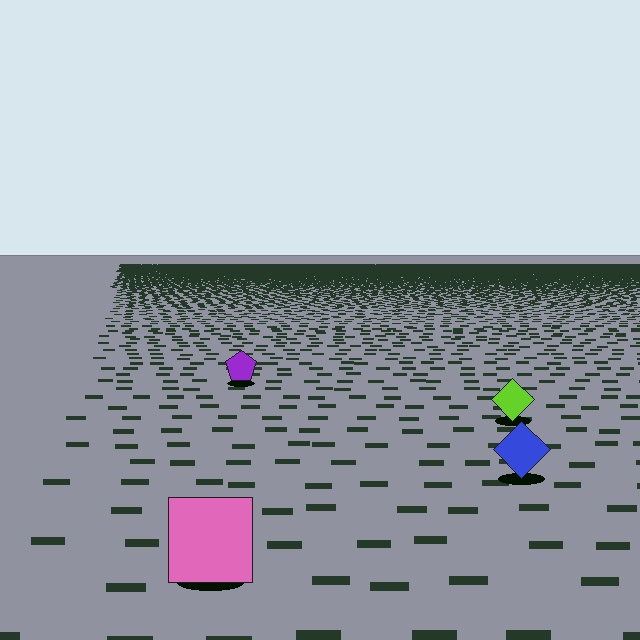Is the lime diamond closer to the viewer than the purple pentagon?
Yes. The lime diamond is closer — you can tell from the texture gradient: the ground texture is coarser near it.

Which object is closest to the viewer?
The pink square is closest. The texture marks near it are larger and more spread out.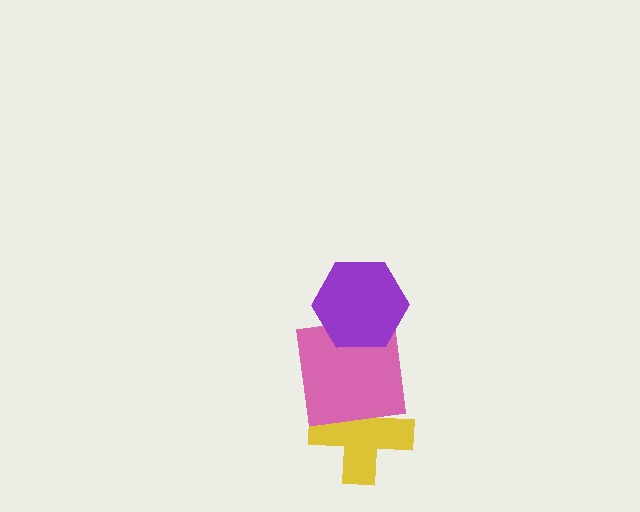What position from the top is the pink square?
The pink square is 2nd from the top.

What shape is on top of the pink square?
The purple hexagon is on top of the pink square.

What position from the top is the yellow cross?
The yellow cross is 3rd from the top.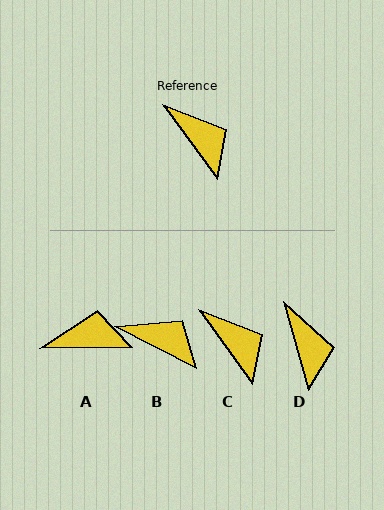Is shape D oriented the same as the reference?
No, it is off by about 20 degrees.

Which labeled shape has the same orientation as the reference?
C.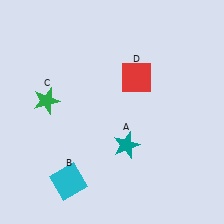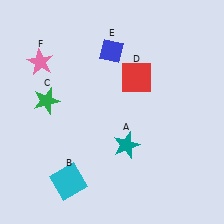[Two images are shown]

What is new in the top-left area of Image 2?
A pink star (F) was added in the top-left area of Image 2.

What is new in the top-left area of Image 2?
A blue diamond (E) was added in the top-left area of Image 2.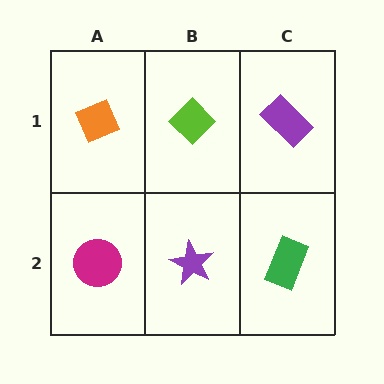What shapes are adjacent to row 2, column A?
An orange diamond (row 1, column A), a purple star (row 2, column B).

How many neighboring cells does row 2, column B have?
3.